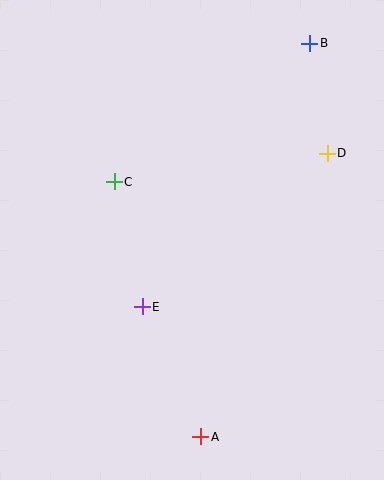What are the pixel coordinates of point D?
Point D is at (327, 153).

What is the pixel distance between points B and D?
The distance between B and D is 111 pixels.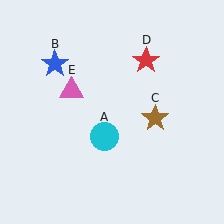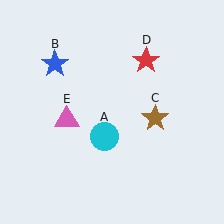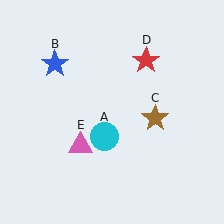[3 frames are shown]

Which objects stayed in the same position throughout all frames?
Cyan circle (object A) and blue star (object B) and brown star (object C) and red star (object D) remained stationary.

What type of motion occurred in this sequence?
The pink triangle (object E) rotated counterclockwise around the center of the scene.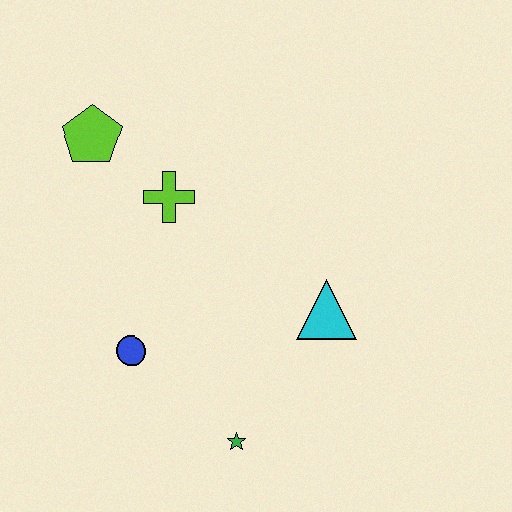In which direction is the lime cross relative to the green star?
The lime cross is above the green star.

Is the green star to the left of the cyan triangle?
Yes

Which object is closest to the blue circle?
The green star is closest to the blue circle.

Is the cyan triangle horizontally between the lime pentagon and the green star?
No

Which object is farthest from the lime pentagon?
The green star is farthest from the lime pentagon.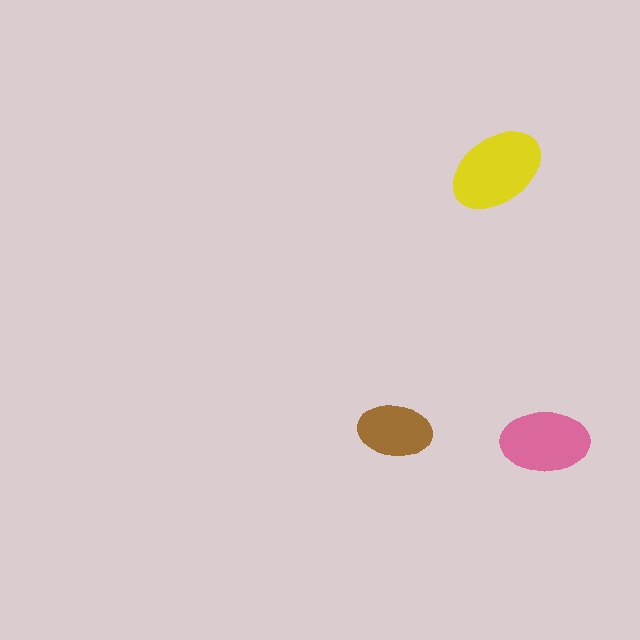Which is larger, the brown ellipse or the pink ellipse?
The pink one.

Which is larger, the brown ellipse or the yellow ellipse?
The yellow one.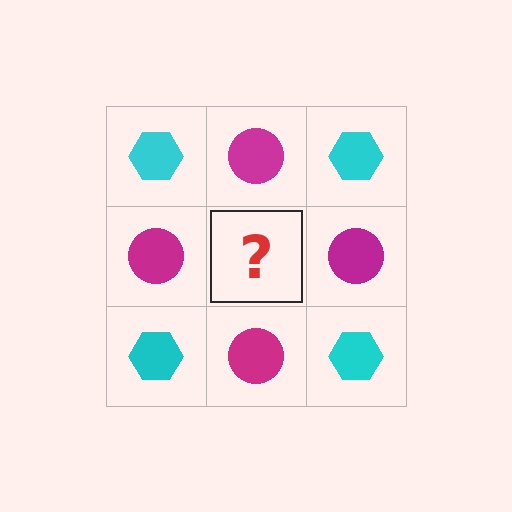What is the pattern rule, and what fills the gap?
The rule is that it alternates cyan hexagon and magenta circle in a checkerboard pattern. The gap should be filled with a cyan hexagon.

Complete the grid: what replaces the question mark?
The question mark should be replaced with a cyan hexagon.